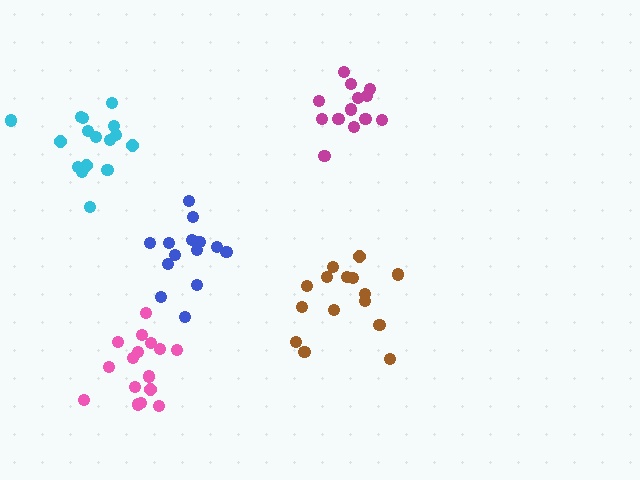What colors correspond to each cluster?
The clusters are colored: blue, brown, pink, magenta, cyan.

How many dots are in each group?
Group 1: 14 dots, Group 2: 15 dots, Group 3: 16 dots, Group 4: 13 dots, Group 5: 16 dots (74 total).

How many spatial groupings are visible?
There are 5 spatial groupings.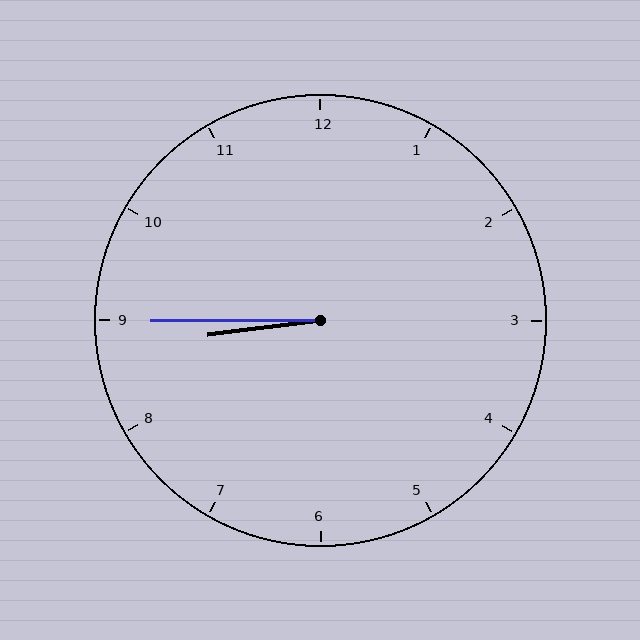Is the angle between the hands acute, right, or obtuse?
It is acute.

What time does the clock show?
8:45.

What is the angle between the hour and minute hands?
Approximately 8 degrees.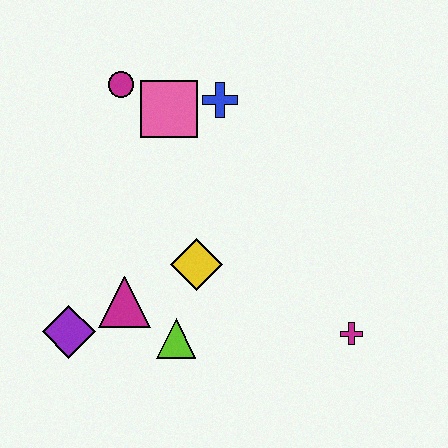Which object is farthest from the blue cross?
The purple diamond is farthest from the blue cross.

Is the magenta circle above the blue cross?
Yes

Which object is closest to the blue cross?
The pink square is closest to the blue cross.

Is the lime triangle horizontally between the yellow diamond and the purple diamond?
Yes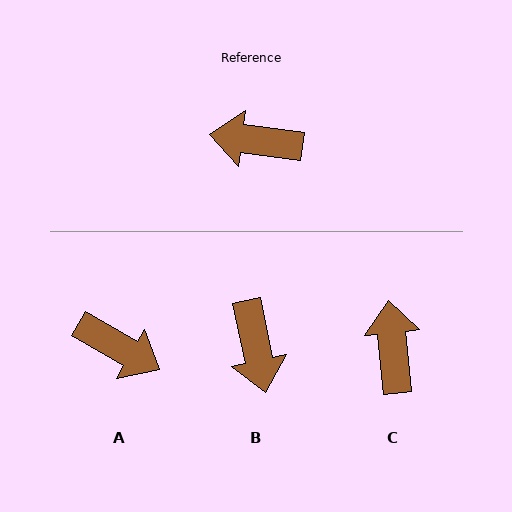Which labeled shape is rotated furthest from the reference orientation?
A, about 157 degrees away.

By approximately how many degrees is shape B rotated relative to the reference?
Approximately 109 degrees counter-clockwise.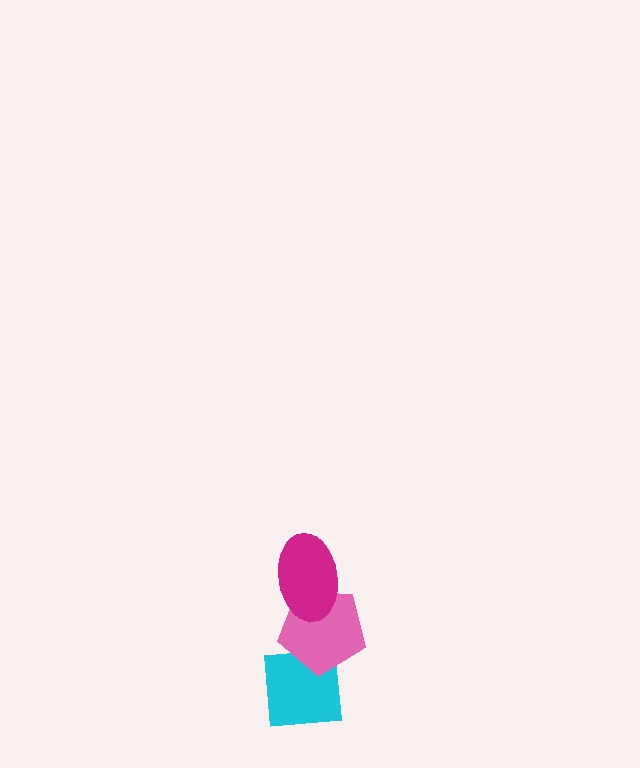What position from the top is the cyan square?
The cyan square is 3rd from the top.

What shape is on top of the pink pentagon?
The magenta ellipse is on top of the pink pentagon.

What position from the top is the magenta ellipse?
The magenta ellipse is 1st from the top.